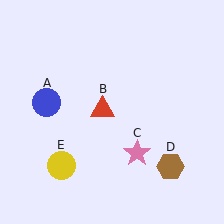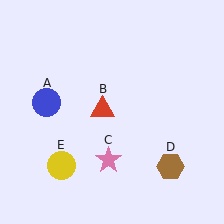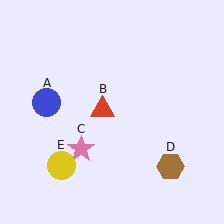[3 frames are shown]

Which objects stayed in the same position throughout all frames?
Blue circle (object A) and red triangle (object B) and brown hexagon (object D) and yellow circle (object E) remained stationary.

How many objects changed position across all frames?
1 object changed position: pink star (object C).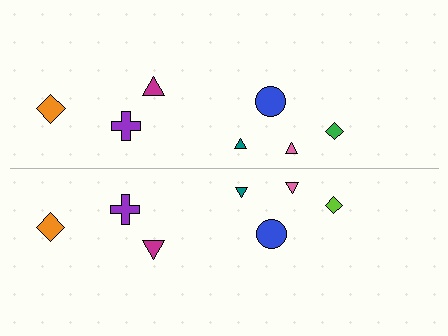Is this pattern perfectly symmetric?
No, the pattern is not perfectly symmetric. The lime diamond on the bottom side breaks the symmetry — its mirror counterpart is green.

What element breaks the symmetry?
The lime diamond on the bottom side breaks the symmetry — its mirror counterpart is green.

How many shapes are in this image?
There are 14 shapes in this image.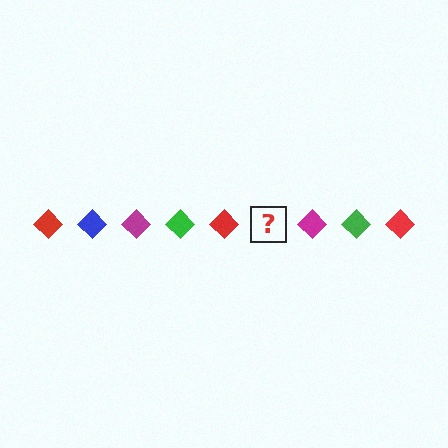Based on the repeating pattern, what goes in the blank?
The blank should be a blue diamond.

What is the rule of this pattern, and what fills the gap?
The rule is that the pattern cycles through red, blue, magenta, green diamonds. The gap should be filled with a blue diamond.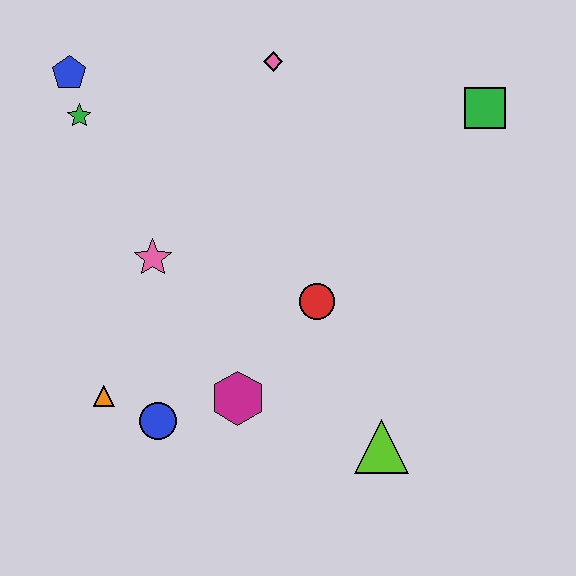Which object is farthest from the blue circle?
The green square is farthest from the blue circle.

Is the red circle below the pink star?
Yes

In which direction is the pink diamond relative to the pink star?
The pink diamond is above the pink star.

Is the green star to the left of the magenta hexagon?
Yes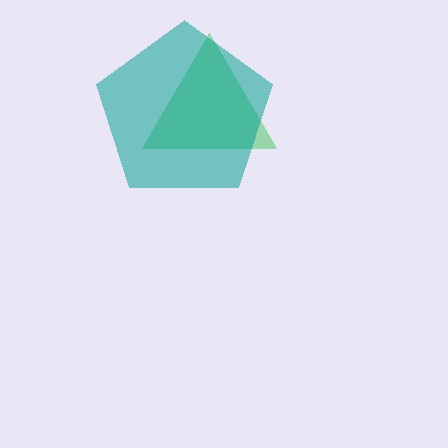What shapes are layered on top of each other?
The layered shapes are: a green triangle, a teal pentagon.